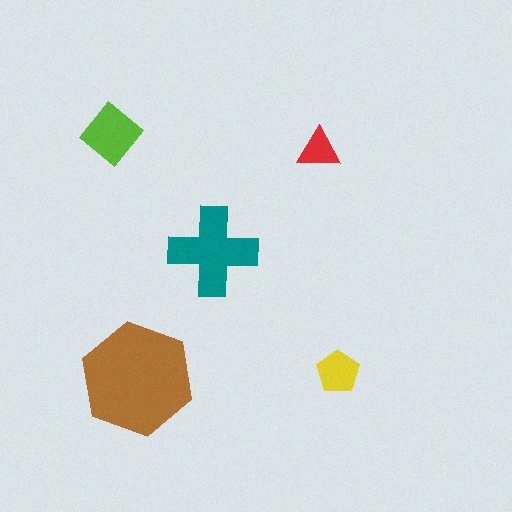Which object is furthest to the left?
The lime diamond is leftmost.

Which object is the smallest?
The red triangle.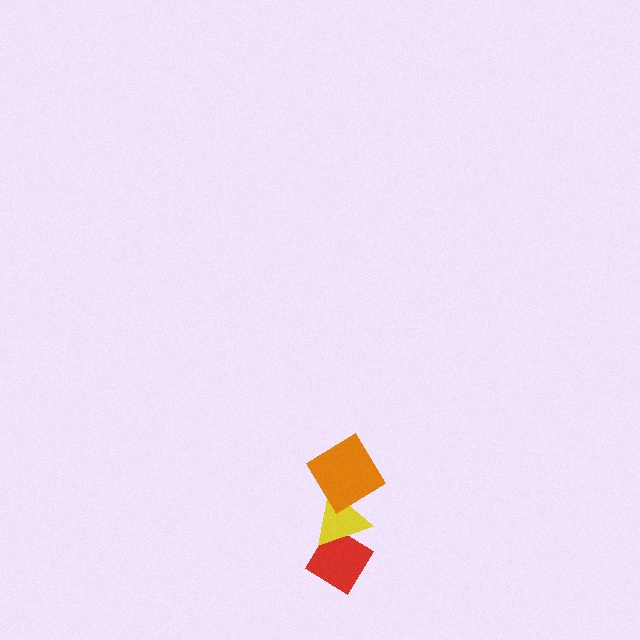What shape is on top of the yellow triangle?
The orange diamond is on top of the yellow triangle.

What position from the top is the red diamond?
The red diamond is 3rd from the top.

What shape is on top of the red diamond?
The yellow triangle is on top of the red diamond.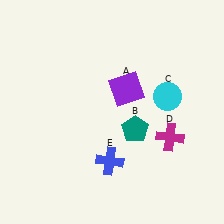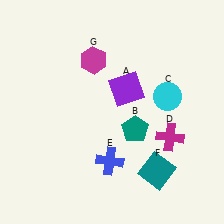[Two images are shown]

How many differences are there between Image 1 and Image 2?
There are 2 differences between the two images.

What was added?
A teal square (F), a magenta hexagon (G) were added in Image 2.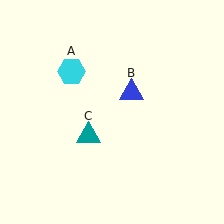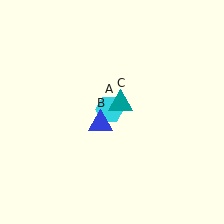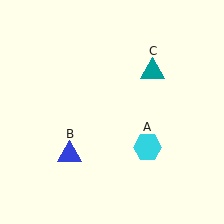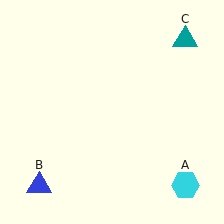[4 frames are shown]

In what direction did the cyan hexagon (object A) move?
The cyan hexagon (object A) moved down and to the right.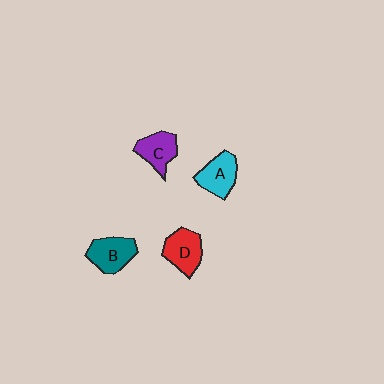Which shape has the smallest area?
Shape C (purple).